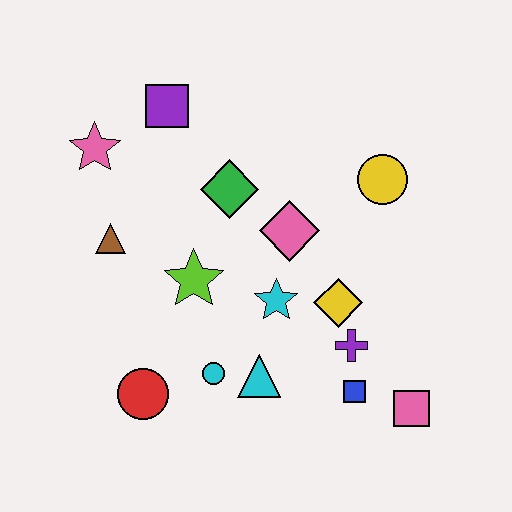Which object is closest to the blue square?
The purple cross is closest to the blue square.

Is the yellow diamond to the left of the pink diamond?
No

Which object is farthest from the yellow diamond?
The pink star is farthest from the yellow diamond.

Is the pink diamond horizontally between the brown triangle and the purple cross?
Yes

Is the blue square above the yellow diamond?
No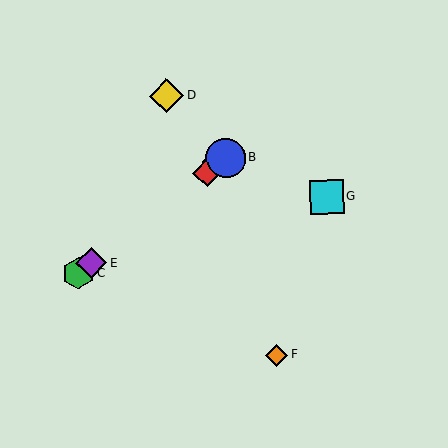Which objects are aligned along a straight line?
Objects A, B, C, E are aligned along a straight line.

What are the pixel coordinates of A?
Object A is at (207, 173).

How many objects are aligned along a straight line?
4 objects (A, B, C, E) are aligned along a straight line.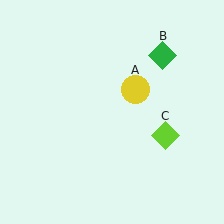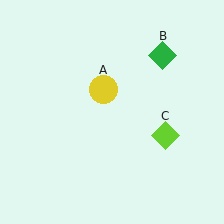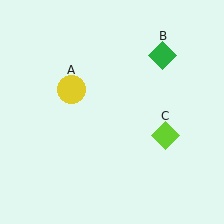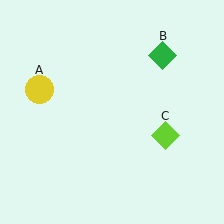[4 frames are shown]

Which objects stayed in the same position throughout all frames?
Green diamond (object B) and lime diamond (object C) remained stationary.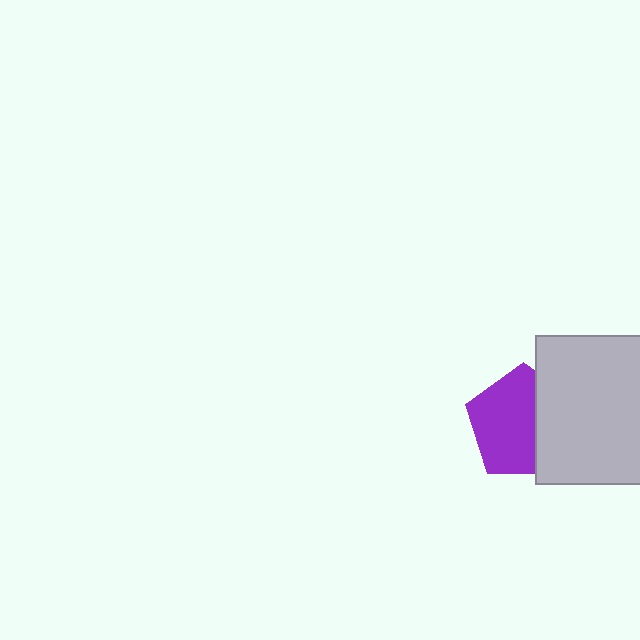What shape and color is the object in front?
The object in front is a light gray square.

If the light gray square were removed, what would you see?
You would see the complete purple pentagon.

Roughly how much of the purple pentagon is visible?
About half of it is visible (roughly 64%).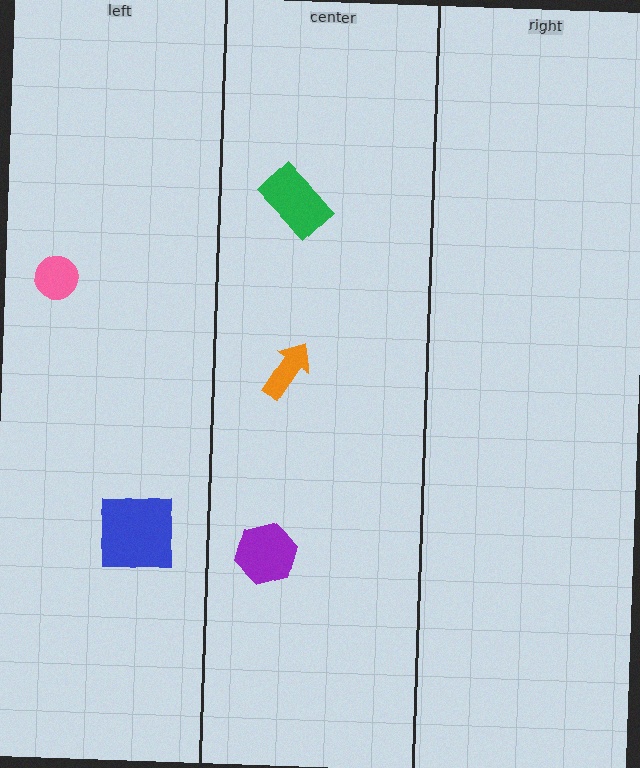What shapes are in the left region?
The pink circle, the blue square.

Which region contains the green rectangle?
The center region.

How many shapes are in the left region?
2.